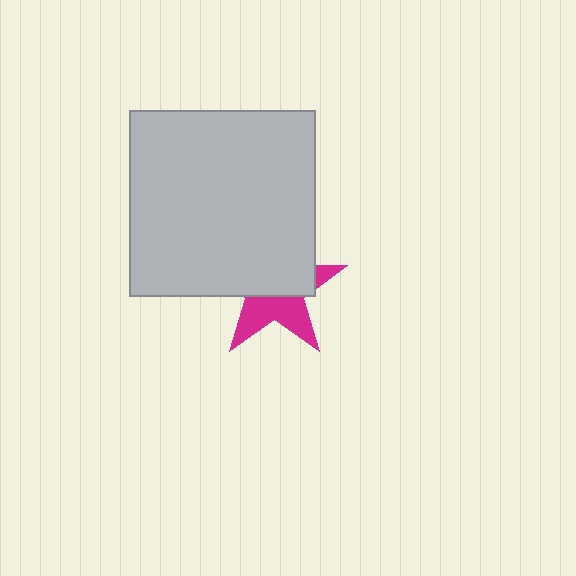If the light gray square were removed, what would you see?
You would see the complete magenta star.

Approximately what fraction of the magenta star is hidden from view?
Roughly 57% of the magenta star is hidden behind the light gray square.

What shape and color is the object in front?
The object in front is a light gray square.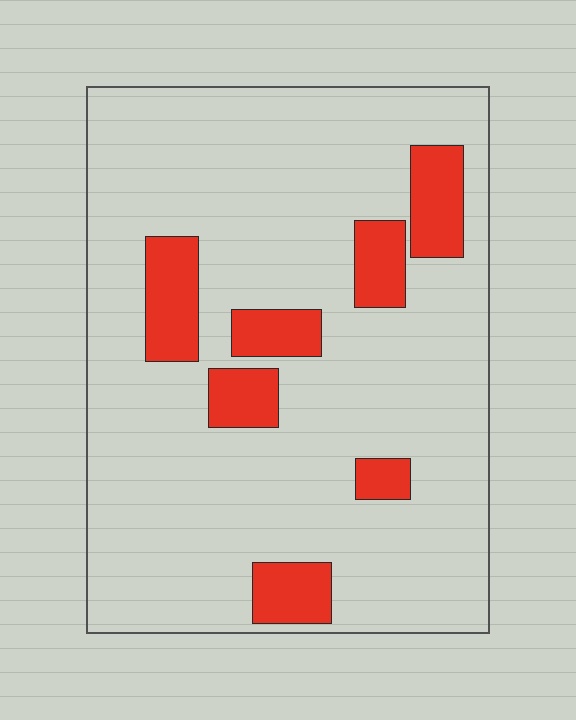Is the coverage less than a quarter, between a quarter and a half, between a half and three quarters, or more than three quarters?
Less than a quarter.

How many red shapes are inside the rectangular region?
7.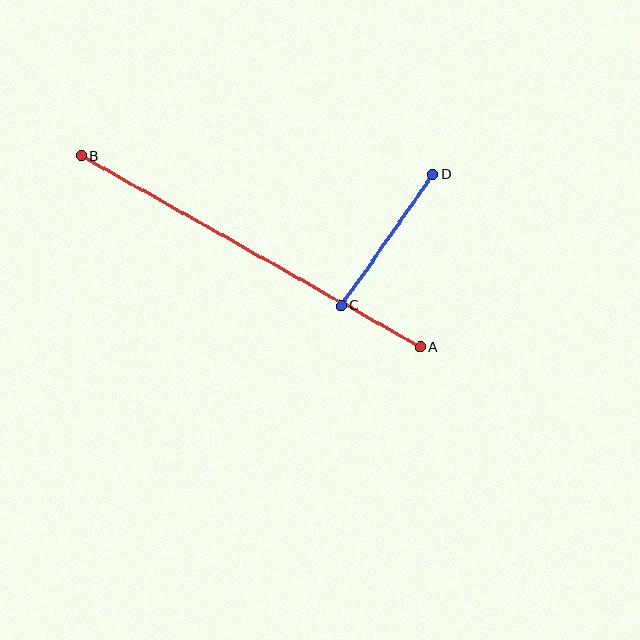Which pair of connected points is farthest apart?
Points A and B are farthest apart.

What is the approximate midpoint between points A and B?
The midpoint is at approximately (250, 251) pixels.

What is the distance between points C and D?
The distance is approximately 161 pixels.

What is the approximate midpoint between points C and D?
The midpoint is at approximately (387, 240) pixels.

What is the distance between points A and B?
The distance is approximately 389 pixels.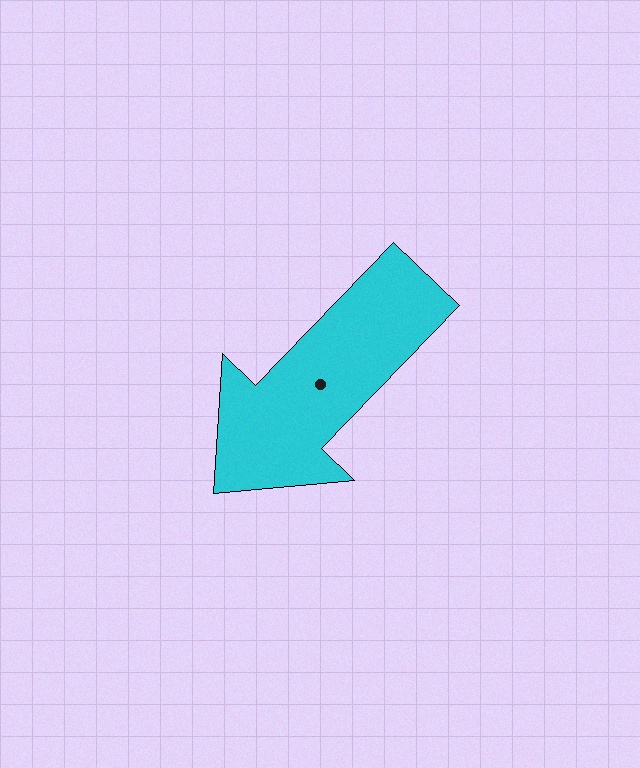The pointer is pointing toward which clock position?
Roughly 7 o'clock.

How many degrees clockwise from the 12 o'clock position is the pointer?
Approximately 224 degrees.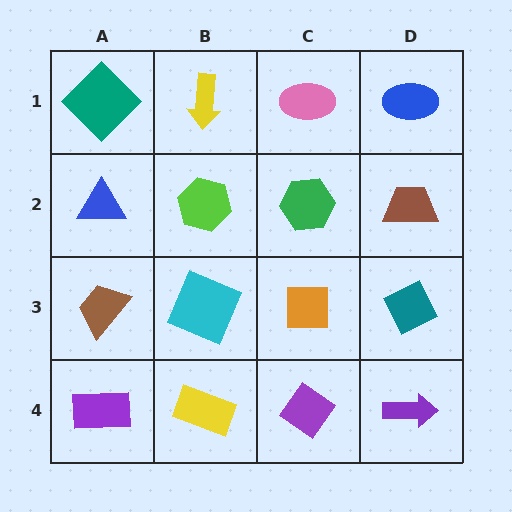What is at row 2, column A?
A blue triangle.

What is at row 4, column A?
A purple rectangle.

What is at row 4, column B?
A yellow rectangle.